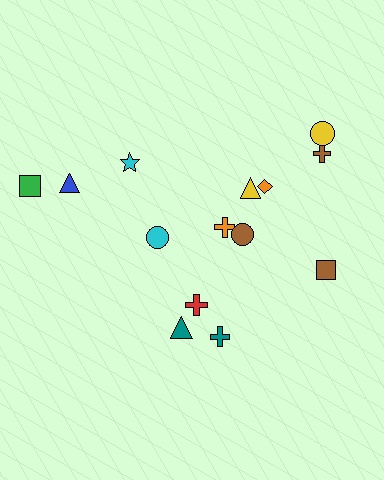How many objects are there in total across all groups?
There are 14 objects.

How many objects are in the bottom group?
There are 4 objects.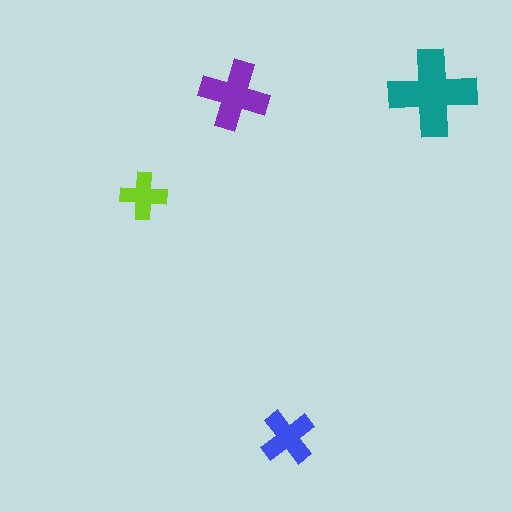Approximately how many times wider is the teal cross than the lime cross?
About 2 times wider.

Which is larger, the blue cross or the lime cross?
The blue one.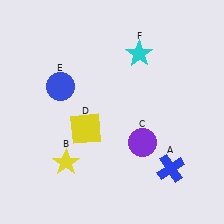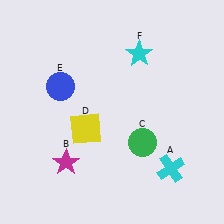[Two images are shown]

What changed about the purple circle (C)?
In Image 1, C is purple. In Image 2, it changed to green.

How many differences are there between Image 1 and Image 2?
There are 3 differences between the two images.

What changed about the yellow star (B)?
In Image 1, B is yellow. In Image 2, it changed to magenta.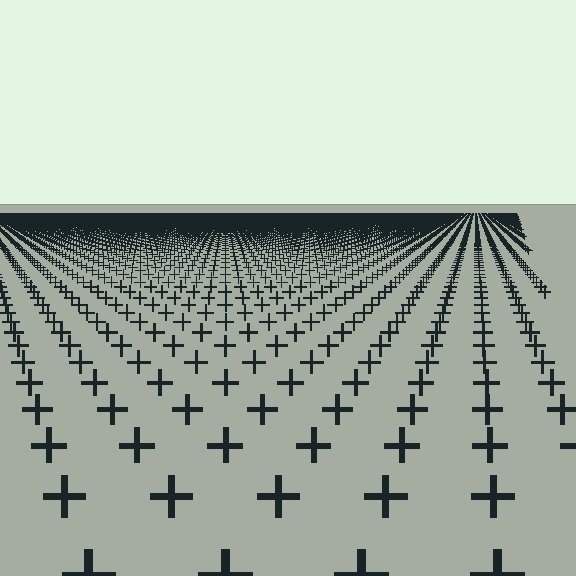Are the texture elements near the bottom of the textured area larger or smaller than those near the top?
Larger. Near the bottom, elements are closer to the viewer and appear at a bigger on-screen size.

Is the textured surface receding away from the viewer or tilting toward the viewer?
The surface is receding away from the viewer. Texture elements get smaller and denser toward the top.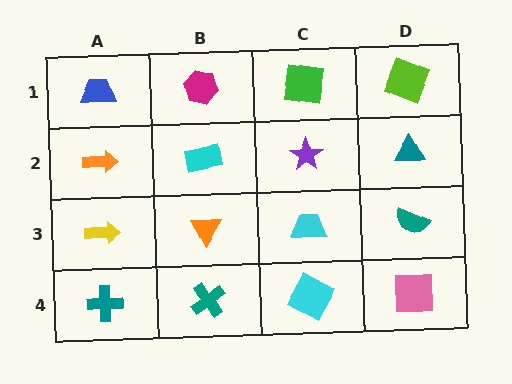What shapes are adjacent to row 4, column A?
A yellow arrow (row 3, column A), a teal cross (row 4, column B).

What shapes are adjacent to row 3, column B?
A cyan rectangle (row 2, column B), a teal cross (row 4, column B), a yellow arrow (row 3, column A), a cyan trapezoid (row 3, column C).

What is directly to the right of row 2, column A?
A cyan rectangle.